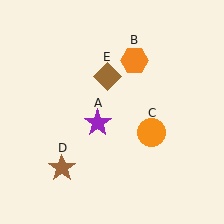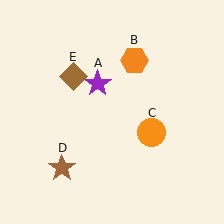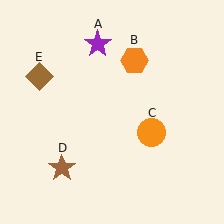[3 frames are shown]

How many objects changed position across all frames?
2 objects changed position: purple star (object A), brown diamond (object E).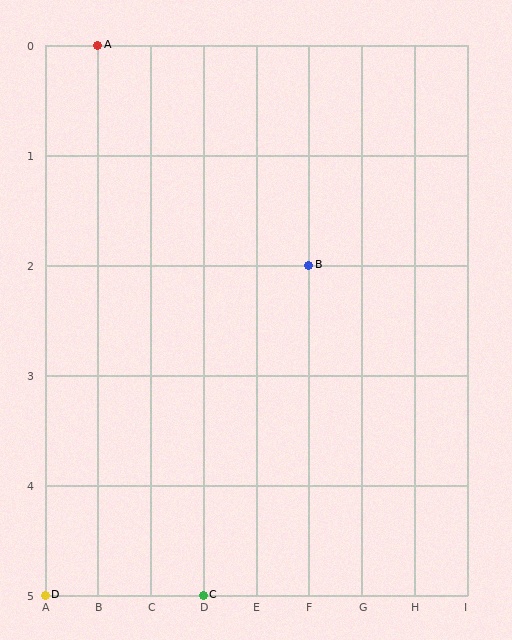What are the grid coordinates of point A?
Point A is at grid coordinates (B, 0).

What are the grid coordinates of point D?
Point D is at grid coordinates (A, 5).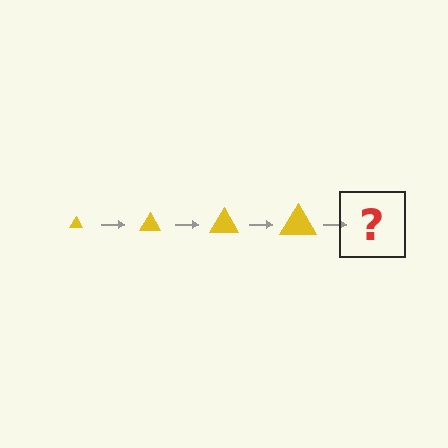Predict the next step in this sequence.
The next step is a yellow triangle, larger than the previous one.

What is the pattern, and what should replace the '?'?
The pattern is that the triangle gets progressively larger each step. The '?' should be a yellow triangle, larger than the previous one.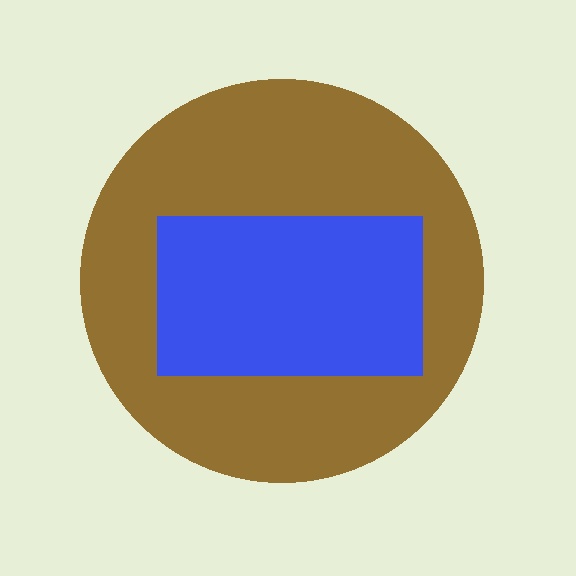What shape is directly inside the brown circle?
The blue rectangle.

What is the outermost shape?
The brown circle.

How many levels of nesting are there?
2.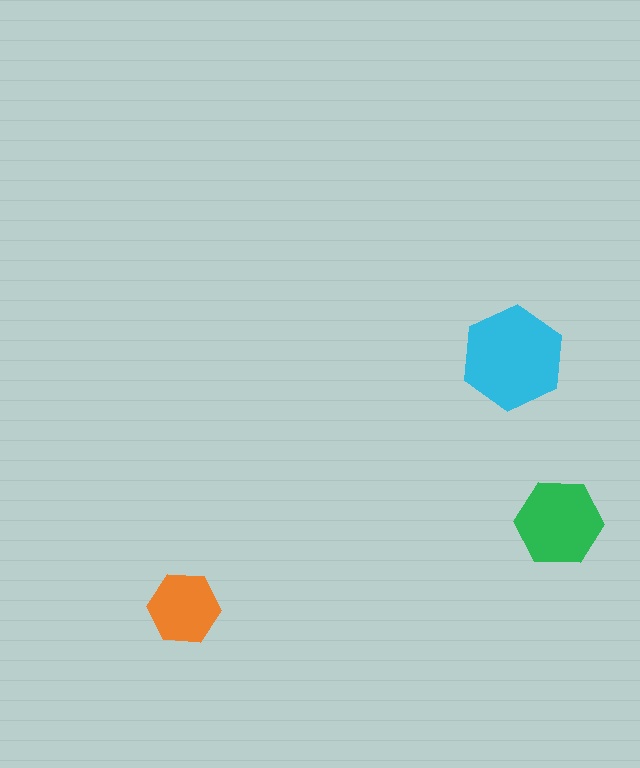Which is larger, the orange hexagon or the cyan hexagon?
The cyan one.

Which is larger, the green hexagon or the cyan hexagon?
The cyan one.